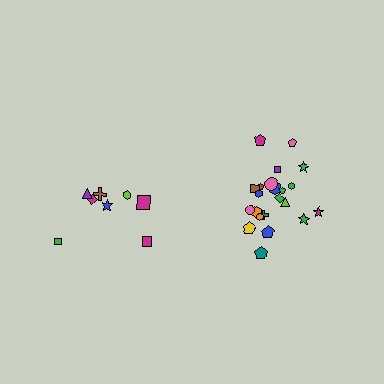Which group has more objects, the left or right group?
The right group.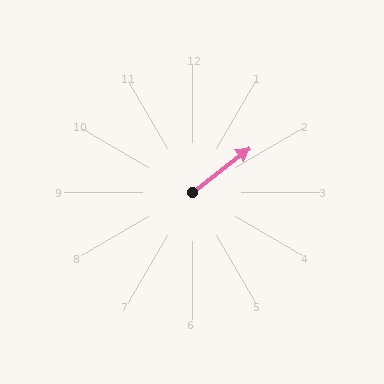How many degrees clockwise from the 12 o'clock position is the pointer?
Approximately 52 degrees.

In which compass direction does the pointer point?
Northeast.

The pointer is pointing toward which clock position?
Roughly 2 o'clock.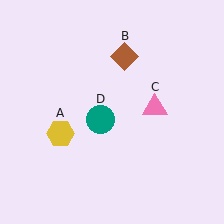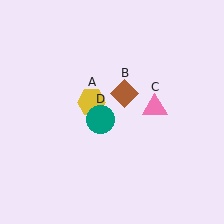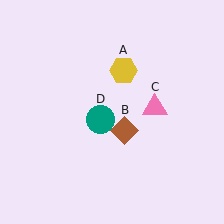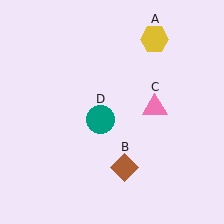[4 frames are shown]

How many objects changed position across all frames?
2 objects changed position: yellow hexagon (object A), brown diamond (object B).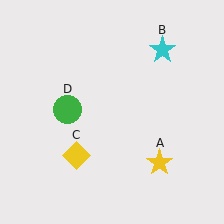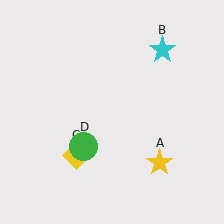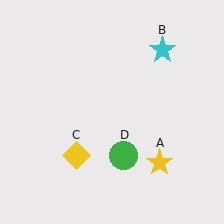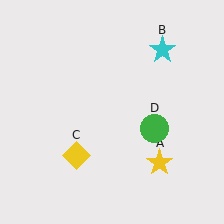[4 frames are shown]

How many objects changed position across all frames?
1 object changed position: green circle (object D).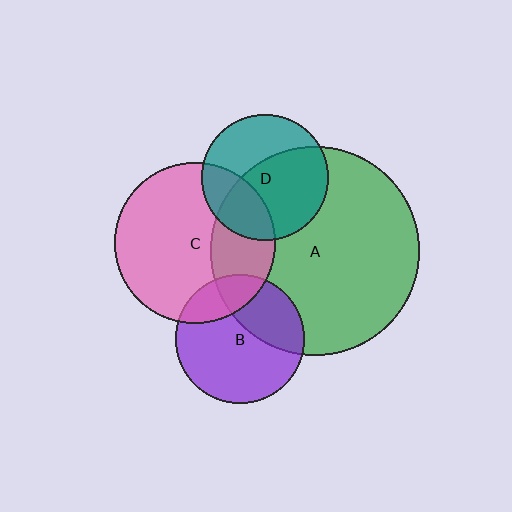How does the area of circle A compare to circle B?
Approximately 2.6 times.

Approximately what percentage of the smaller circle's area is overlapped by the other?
Approximately 30%.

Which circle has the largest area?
Circle A (green).